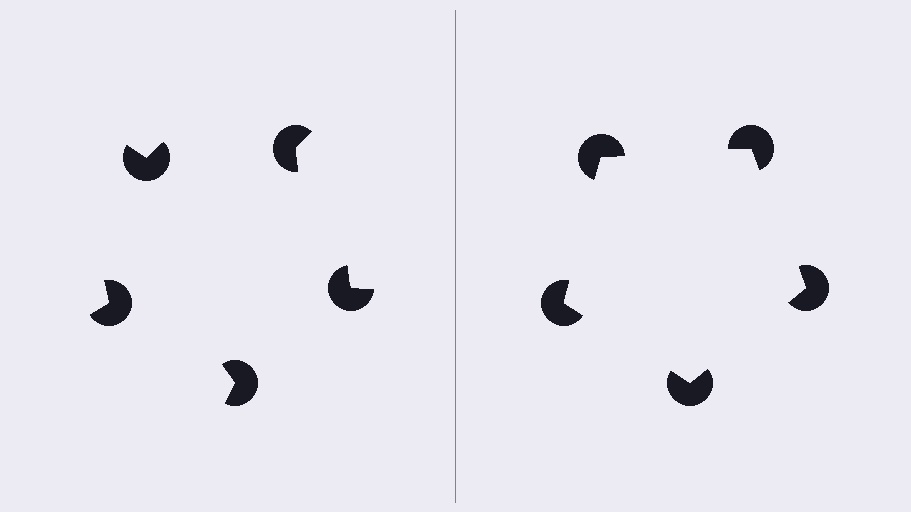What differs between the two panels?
The pac-man discs are positioned identically on both sides; only the wedge orientations differ. On the right they align to a pentagon; on the left they are misaligned.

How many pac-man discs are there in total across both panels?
10 — 5 on each side.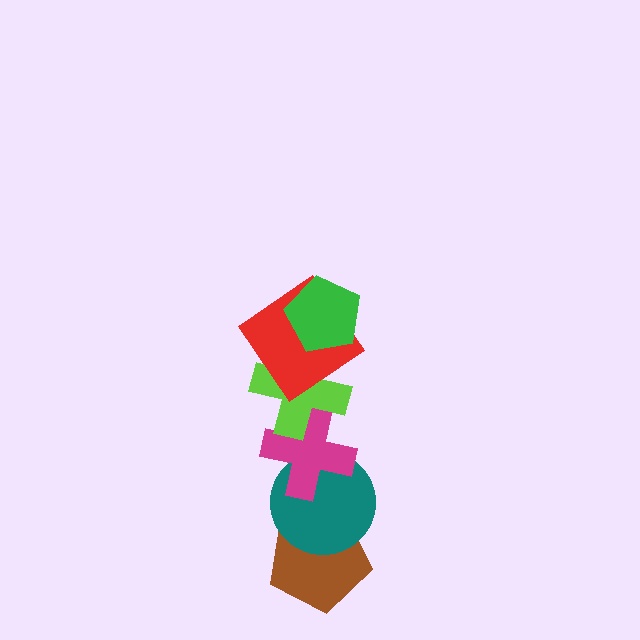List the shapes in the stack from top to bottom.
From top to bottom: the green pentagon, the red diamond, the lime cross, the magenta cross, the teal circle, the brown pentagon.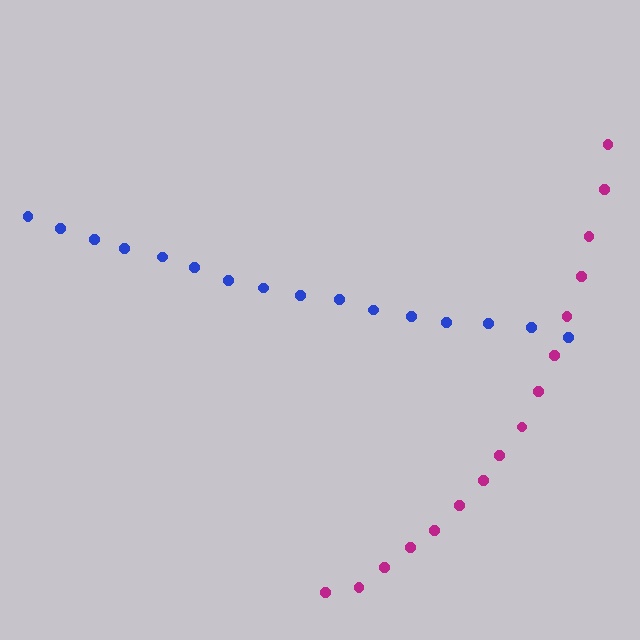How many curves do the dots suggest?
There are 2 distinct paths.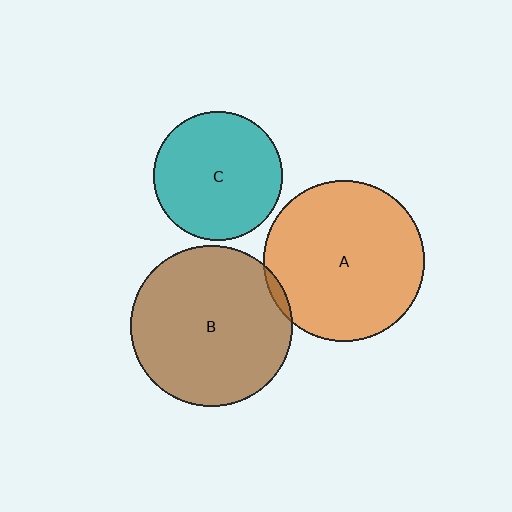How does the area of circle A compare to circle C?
Approximately 1.6 times.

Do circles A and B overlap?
Yes.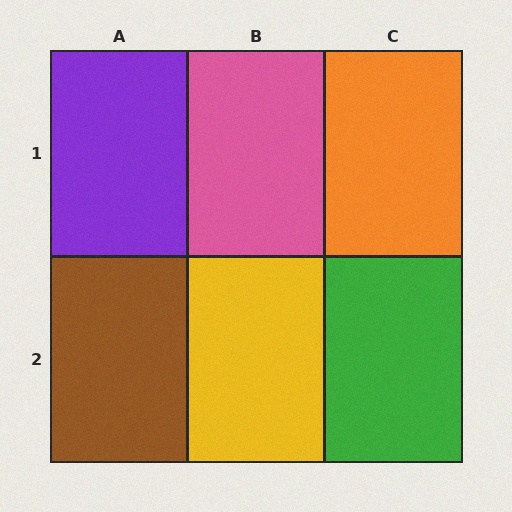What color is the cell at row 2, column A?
Brown.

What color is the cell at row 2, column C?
Green.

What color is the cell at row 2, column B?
Yellow.